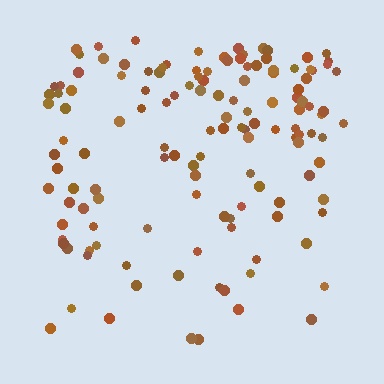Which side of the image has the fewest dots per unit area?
The bottom.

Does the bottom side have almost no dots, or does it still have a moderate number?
Still a moderate number, just noticeably fewer than the top.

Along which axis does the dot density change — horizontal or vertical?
Vertical.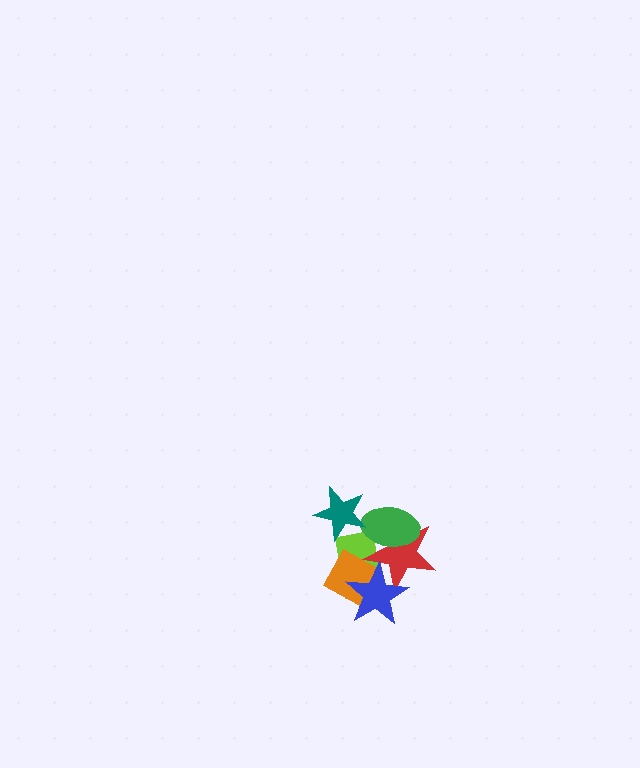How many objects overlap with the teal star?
1 object overlaps with the teal star.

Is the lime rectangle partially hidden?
Yes, it is partially covered by another shape.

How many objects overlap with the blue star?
3 objects overlap with the blue star.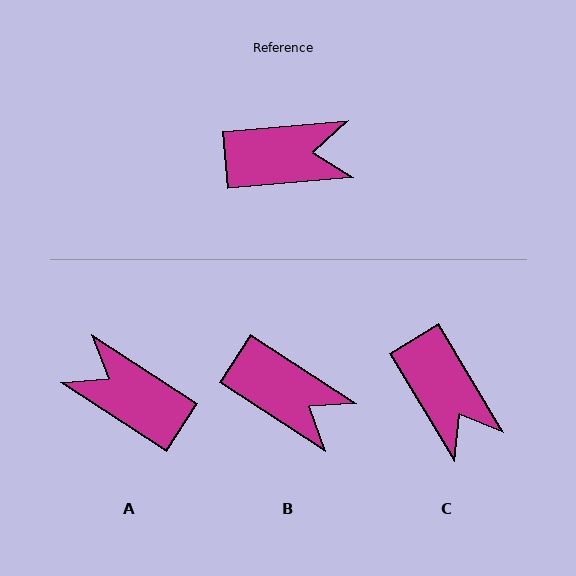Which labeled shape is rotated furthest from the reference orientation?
A, about 142 degrees away.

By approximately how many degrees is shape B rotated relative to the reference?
Approximately 38 degrees clockwise.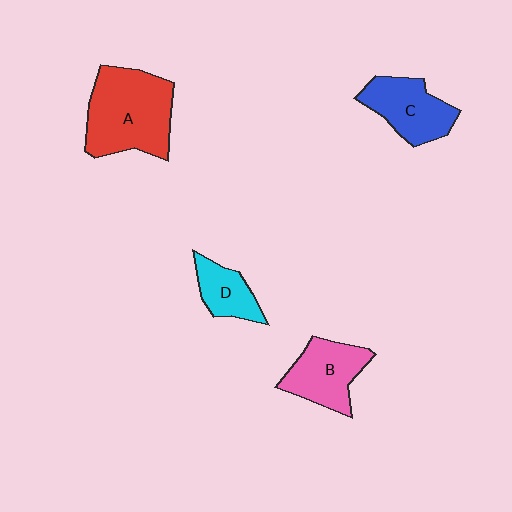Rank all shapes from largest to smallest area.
From largest to smallest: A (red), B (pink), C (blue), D (cyan).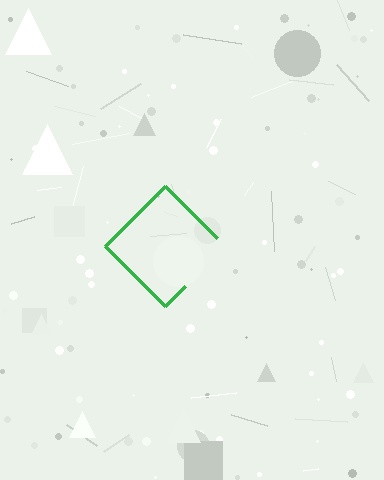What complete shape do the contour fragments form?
The contour fragments form a diamond.